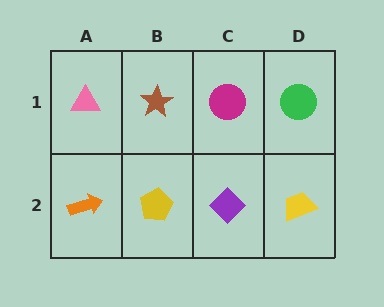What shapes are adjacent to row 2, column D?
A green circle (row 1, column D), a purple diamond (row 2, column C).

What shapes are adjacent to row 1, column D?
A yellow trapezoid (row 2, column D), a magenta circle (row 1, column C).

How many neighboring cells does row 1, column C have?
3.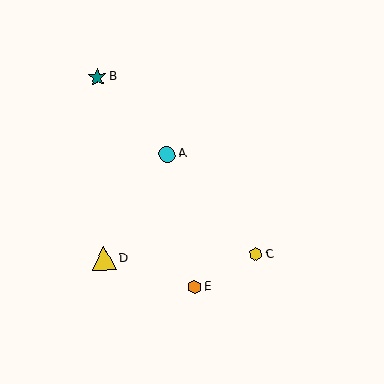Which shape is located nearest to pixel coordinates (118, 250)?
The yellow triangle (labeled D) at (104, 258) is nearest to that location.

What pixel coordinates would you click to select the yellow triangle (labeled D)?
Click at (104, 258) to select the yellow triangle D.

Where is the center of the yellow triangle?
The center of the yellow triangle is at (104, 258).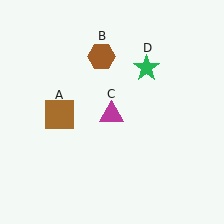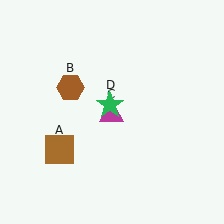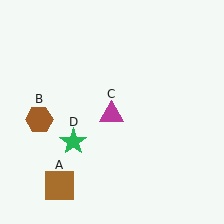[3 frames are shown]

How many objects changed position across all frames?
3 objects changed position: brown square (object A), brown hexagon (object B), green star (object D).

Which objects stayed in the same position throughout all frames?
Magenta triangle (object C) remained stationary.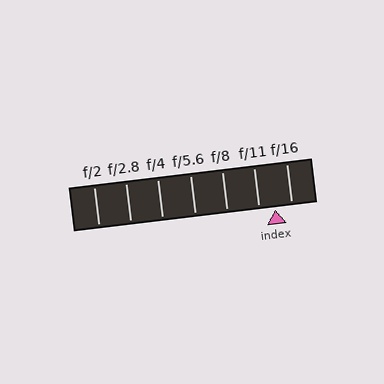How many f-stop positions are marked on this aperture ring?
There are 7 f-stop positions marked.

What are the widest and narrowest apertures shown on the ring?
The widest aperture shown is f/2 and the narrowest is f/16.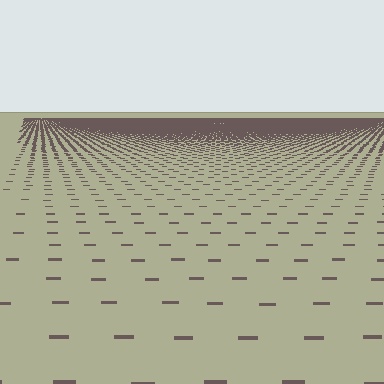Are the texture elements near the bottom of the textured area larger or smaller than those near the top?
Larger. Near the bottom, elements are closer to the viewer and appear at a bigger on-screen size.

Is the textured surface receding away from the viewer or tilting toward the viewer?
The surface is receding away from the viewer. Texture elements get smaller and denser toward the top.